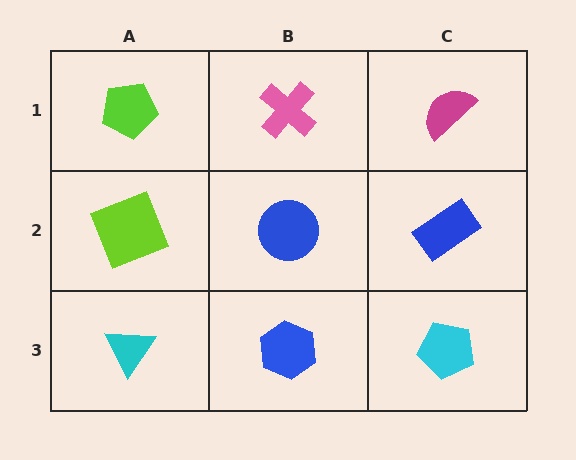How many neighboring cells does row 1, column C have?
2.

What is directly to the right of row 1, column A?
A pink cross.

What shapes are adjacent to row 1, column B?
A blue circle (row 2, column B), a lime pentagon (row 1, column A), a magenta semicircle (row 1, column C).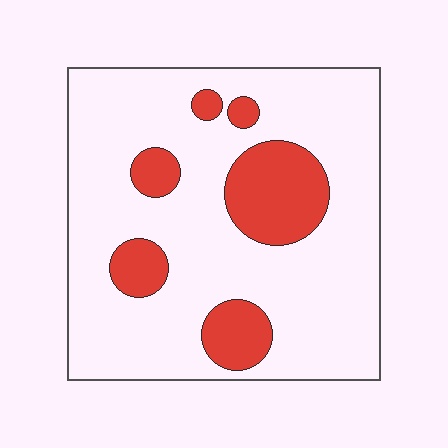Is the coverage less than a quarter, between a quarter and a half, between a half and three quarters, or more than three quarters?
Less than a quarter.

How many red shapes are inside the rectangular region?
6.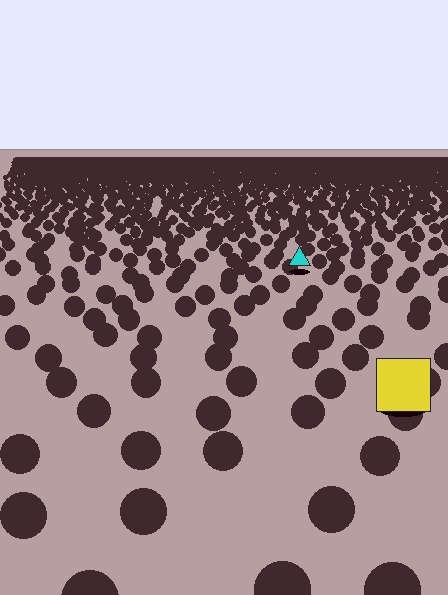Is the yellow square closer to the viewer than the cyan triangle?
Yes. The yellow square is closer — you can tell from the texture gradient: the ground texture is coarser near it.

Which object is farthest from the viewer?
The cyan triangle is farthest from the viewer. It appears smaller and the ground texture around it is denser.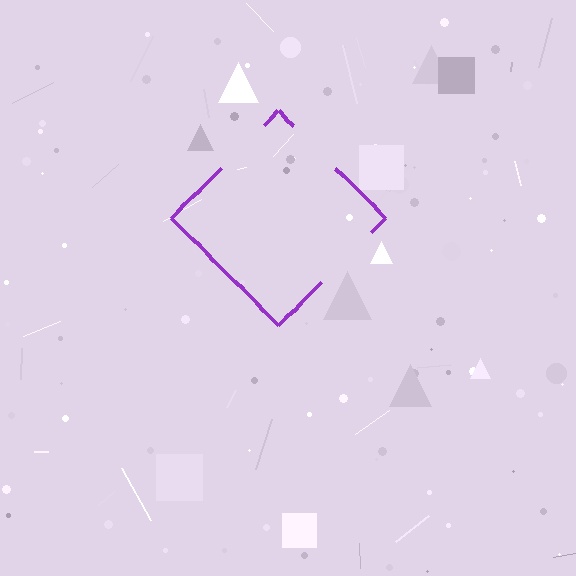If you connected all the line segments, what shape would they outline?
They would outline a diamond.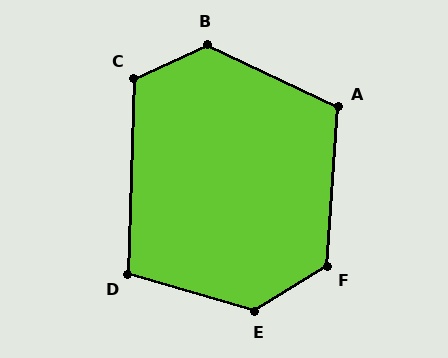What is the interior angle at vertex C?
Approximately 116 degrees (obtuse).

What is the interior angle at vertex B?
Approximately 130 degrees (obtuse).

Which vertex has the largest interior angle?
E, at approximately 132 degrees.